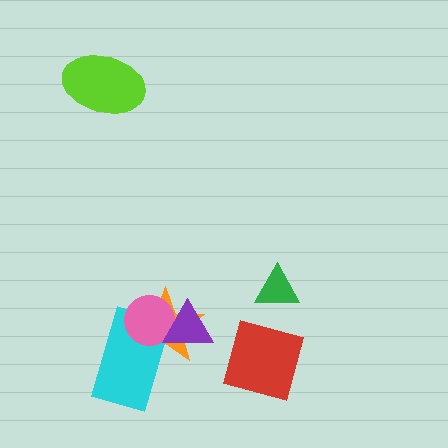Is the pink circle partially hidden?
Yes, it is partially covered by another shape.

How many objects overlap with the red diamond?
0 objects overlap with the red diamond.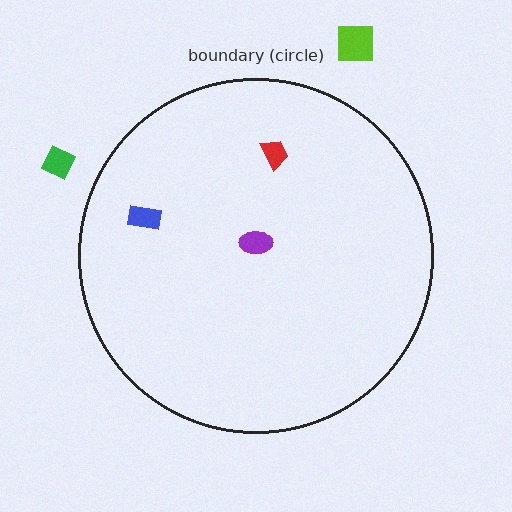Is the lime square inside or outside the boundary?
Outside.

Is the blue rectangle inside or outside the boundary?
Inside.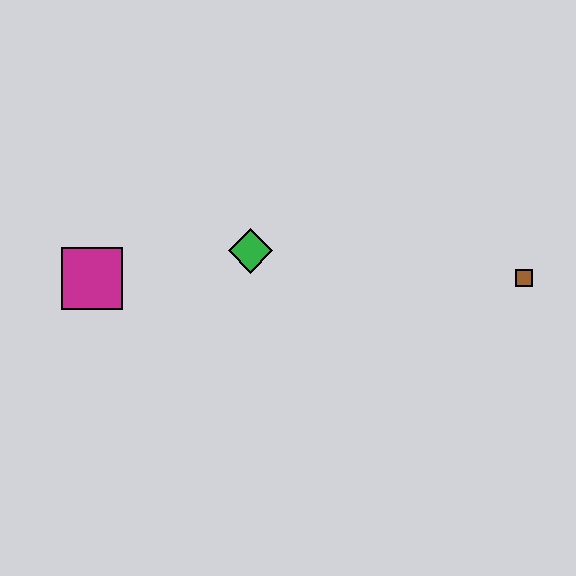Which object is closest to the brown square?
The green diamond is closest to the brown square.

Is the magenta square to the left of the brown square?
Yes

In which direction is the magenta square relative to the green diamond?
The magenta square is to the left of the green diamond.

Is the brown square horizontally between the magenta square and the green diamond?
No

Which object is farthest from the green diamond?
The brown square is farthest from the green diamond.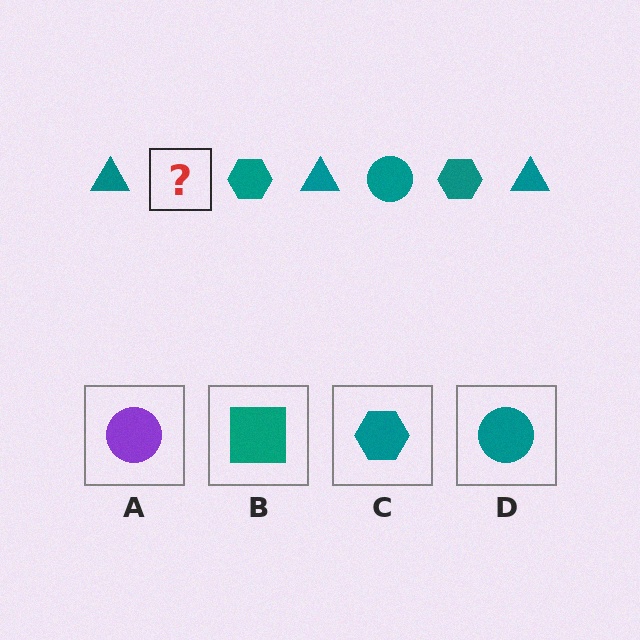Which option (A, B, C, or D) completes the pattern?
D.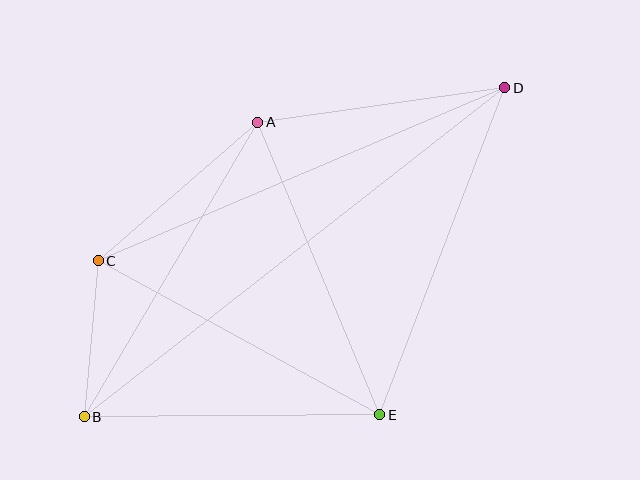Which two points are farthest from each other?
Points B and D are farthest from each other.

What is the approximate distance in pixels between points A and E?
The distance between A and E is approximately 317 pixels.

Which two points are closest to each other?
Points B and C are closest to each other.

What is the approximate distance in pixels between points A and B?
The distance between A and B is approximately 342 pixels.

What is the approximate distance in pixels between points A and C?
The distance between A and C is approximately 211 pixels.